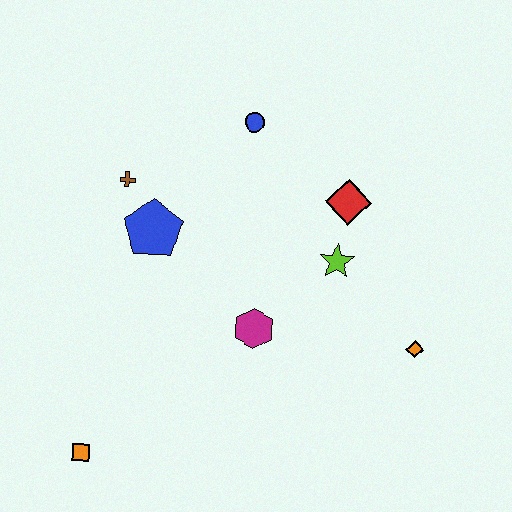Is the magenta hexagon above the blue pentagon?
No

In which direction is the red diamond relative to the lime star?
The red diamond is above the lime star.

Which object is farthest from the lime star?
The orange square is farthest from the lime star.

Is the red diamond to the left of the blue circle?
No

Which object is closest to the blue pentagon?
The brown cross is closest to the blue pentagon.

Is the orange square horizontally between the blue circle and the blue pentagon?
No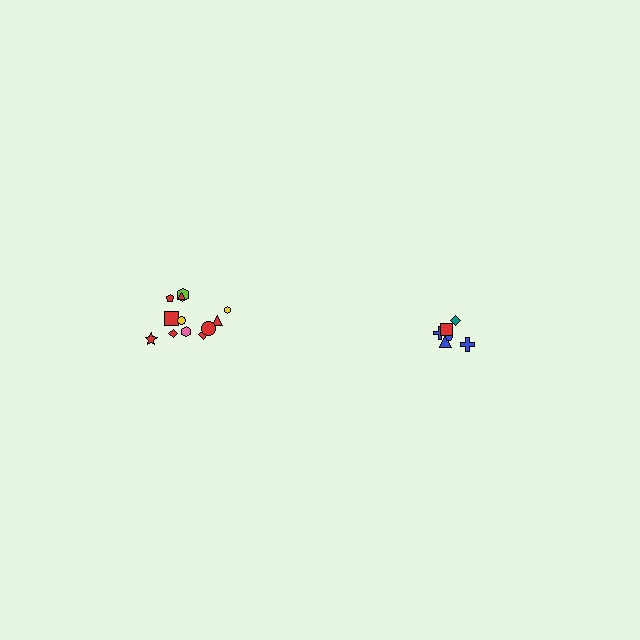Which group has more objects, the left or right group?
The left group.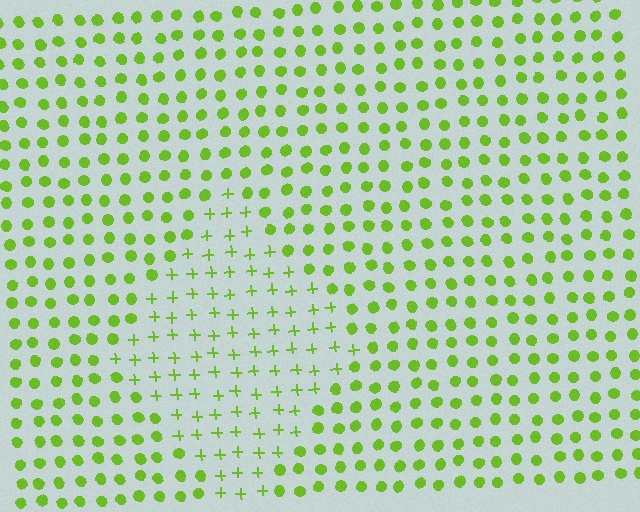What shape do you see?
I see a diamond.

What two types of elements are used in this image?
The image uses plus signs inside the diamond region and circles outside it.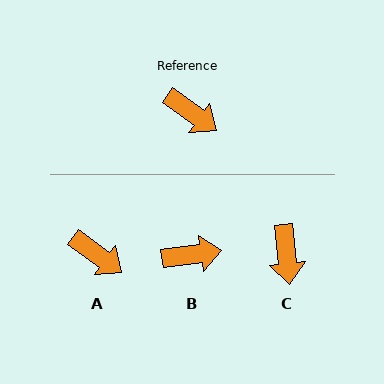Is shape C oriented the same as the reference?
No, it is off by about 49 degrees.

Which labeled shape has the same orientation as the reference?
A.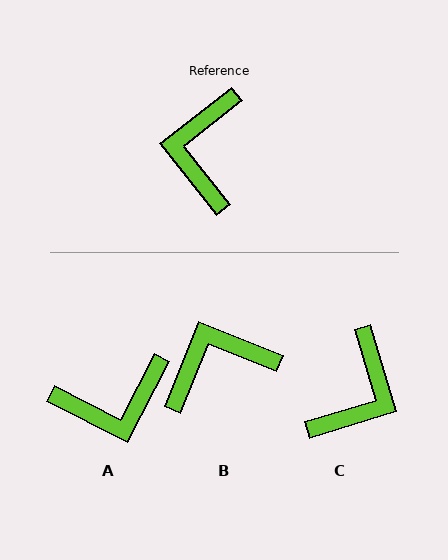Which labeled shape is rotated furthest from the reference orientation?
C, about 158 degrees away.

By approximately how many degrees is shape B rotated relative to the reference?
Approximately 60 degrees clockwise.